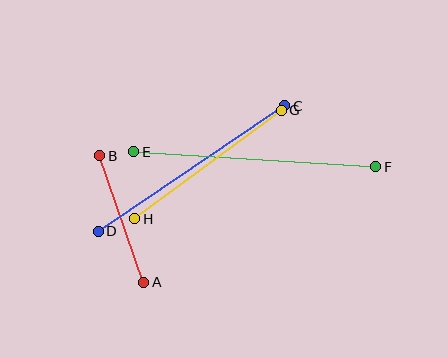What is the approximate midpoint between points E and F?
The midpoint is at approximately (255, 159) pixels.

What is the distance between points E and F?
The distance is approximately 242 pixels.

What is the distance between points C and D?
The distance is approximately 225 pixels.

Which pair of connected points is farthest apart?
Points E and F are farthest apart.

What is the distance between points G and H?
The distance is approximately 183 pixels.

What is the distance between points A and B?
The distance is approximately 134 pixels.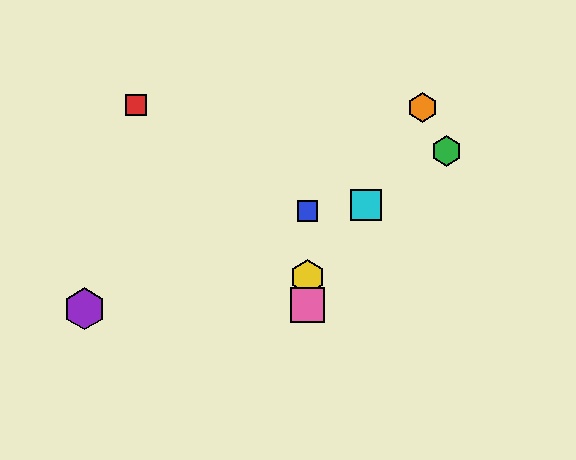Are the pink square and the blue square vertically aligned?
Yes, both are at x≈308.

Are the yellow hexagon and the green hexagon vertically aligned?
No, the yellow hexagon is at x≈308 and the green hexagon is at x≈446.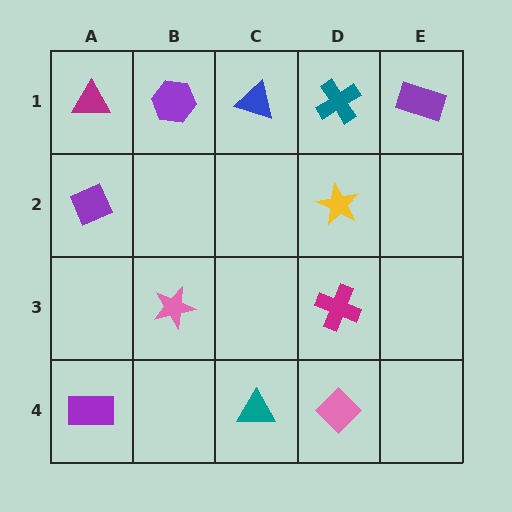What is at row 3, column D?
A magenta cross.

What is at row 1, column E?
A purple rectangle.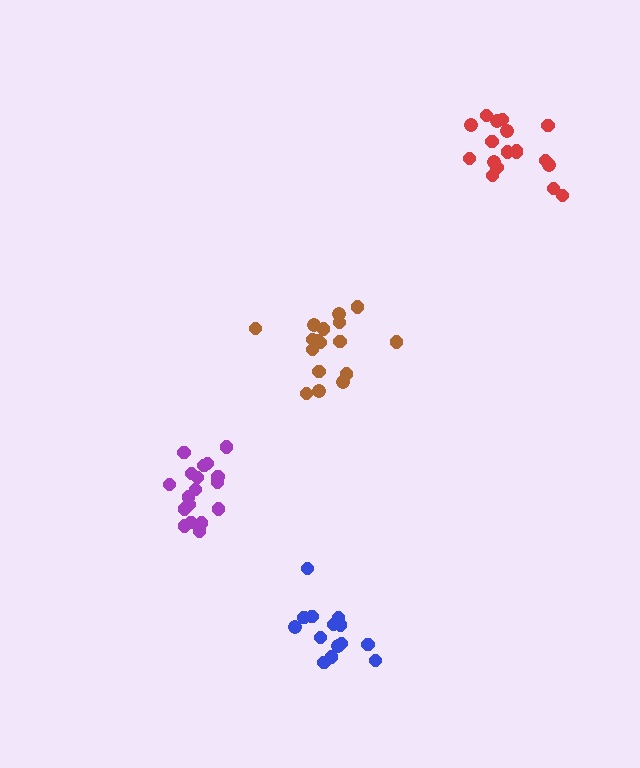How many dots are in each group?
Group 1: 14 dots, Group 2: 18 dots, Group 3: 18 dots, Group 4: 17 dots (67 total).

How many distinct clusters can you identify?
There are 4 distinct clusters.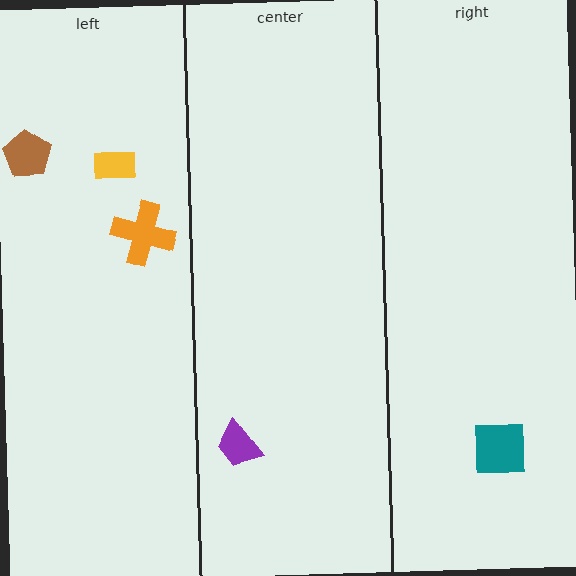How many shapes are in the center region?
1.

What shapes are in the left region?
The brown pentagon, the yellow rectangle, the orange cross.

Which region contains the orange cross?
The left region.